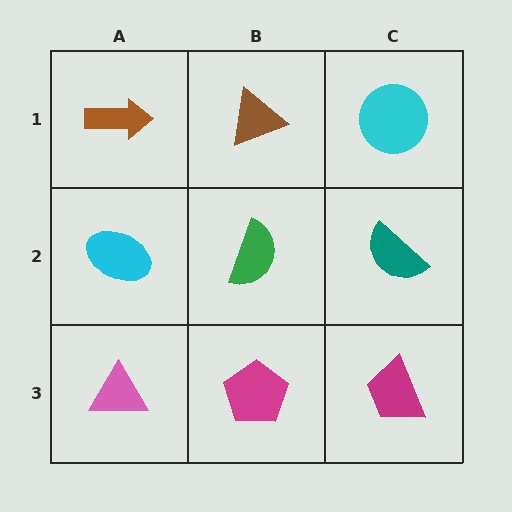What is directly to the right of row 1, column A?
A brown triangle.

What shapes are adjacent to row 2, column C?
A cyan circle (row 1, column C), a magenta trapezoid (row 3, column C), a green semicircle (row 2, column B).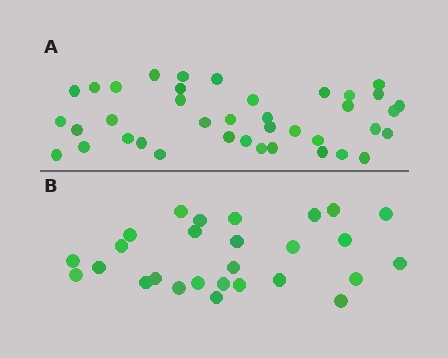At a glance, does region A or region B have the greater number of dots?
Region A (the top region) has more dots.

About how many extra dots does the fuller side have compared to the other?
Region A has roughly 12 or so more dots than region B.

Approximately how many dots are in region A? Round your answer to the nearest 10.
About 40 dots. (The exact count is 39, which rounds to 40.)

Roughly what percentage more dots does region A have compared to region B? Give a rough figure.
About 45% more.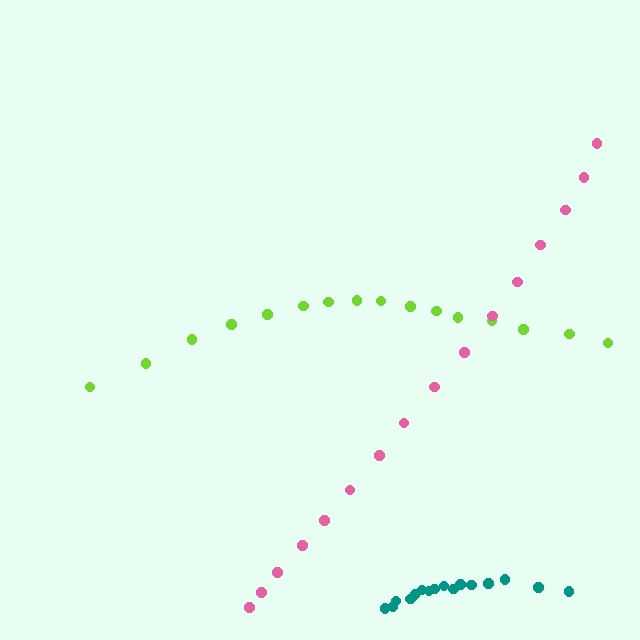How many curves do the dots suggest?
There are 3 distinct paths.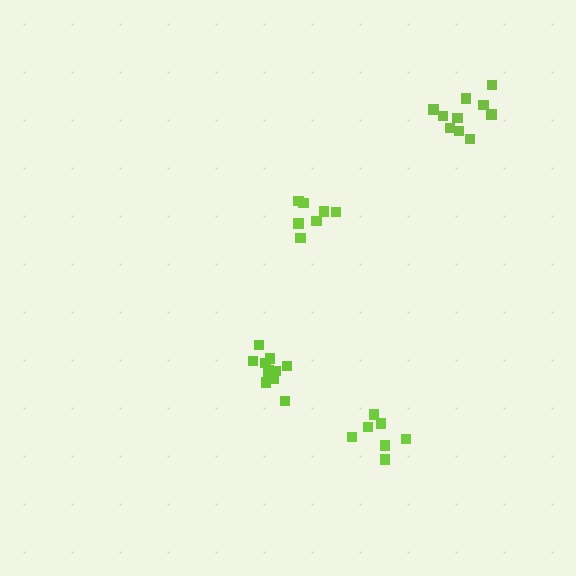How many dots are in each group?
Group 1: 7 dots, Group 2: 10 dots, Group 3: 7 dots, Group 4: 12 dots (36 total).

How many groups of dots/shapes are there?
There are 4 groups.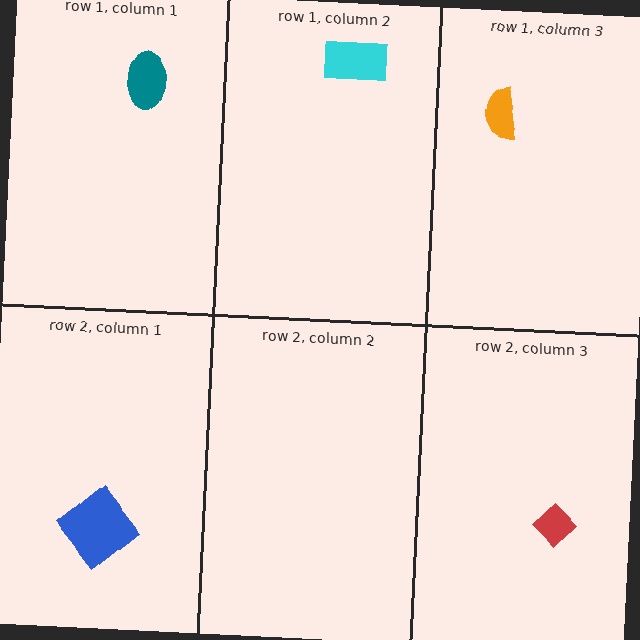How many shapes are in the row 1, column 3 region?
1.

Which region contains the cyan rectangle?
The row 1, column 2 region.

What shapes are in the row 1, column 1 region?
The teal ellipse.